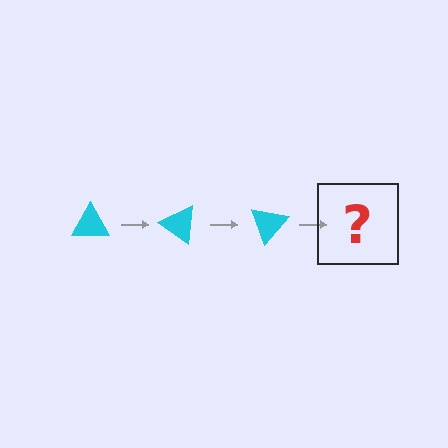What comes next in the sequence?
The next element should be a cyan triangle rotated 105 degrees.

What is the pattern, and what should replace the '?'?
The pattern is that the triangle rotates 35 degrees each step. The '?' should be a cyan triangle rotated 105 degrees.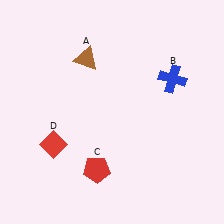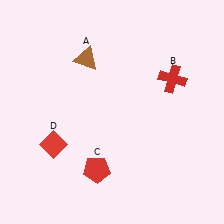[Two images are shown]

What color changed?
The cross (B) changed from blue in Image 1 to red in Image 2.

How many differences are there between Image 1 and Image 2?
There is 1 difference between the two images.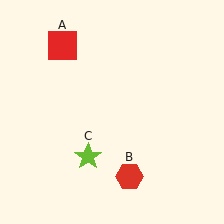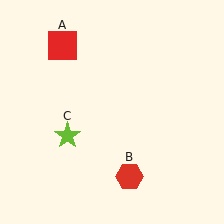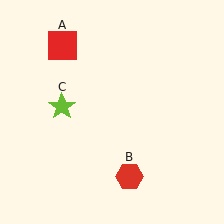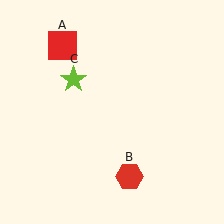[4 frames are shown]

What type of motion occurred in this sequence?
The lime star (object C) rotated clockwise around the center of the scene.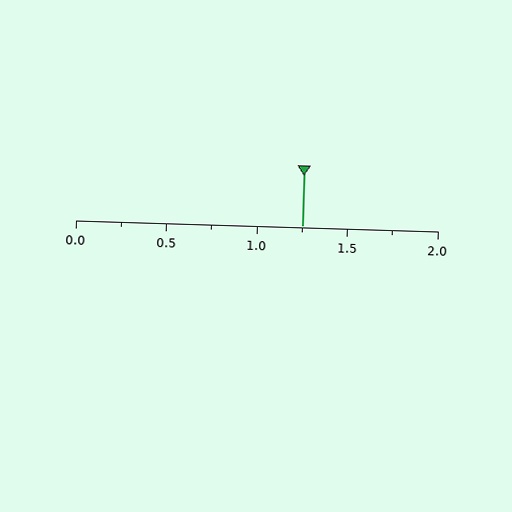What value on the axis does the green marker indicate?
The marker indicates approximately 1.25.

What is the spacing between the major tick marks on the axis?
The major ticks are spaced 0.5 apart.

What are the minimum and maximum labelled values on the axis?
The axis runs from 0.0 to 2.0.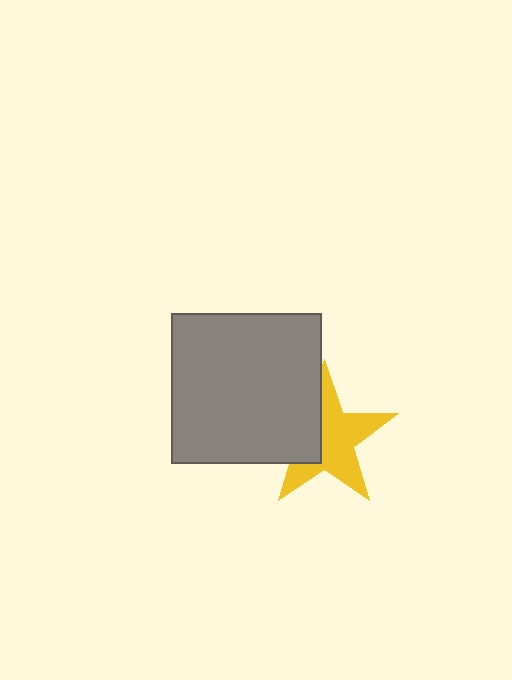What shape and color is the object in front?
The object in front is a gray square.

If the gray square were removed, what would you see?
You would see the complete yellow star.